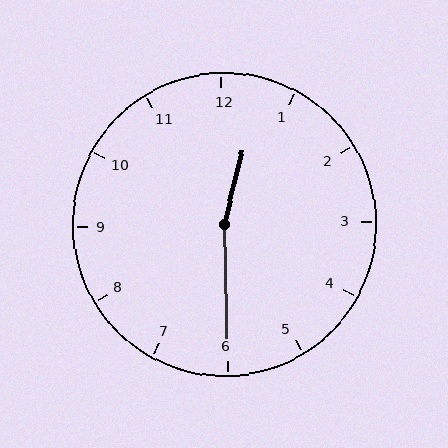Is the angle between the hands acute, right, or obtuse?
It is obtuse.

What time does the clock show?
12:30.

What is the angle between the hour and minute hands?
Approximately 165 degrees.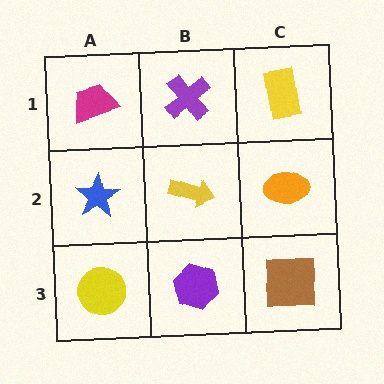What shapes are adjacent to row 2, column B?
A purple cross (row 1, column B), a purple hexagon (row 3, column B), a blue star (row 2, column A), an orange ellipse (row 2, column C).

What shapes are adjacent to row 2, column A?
A magenta trapezoid (row 1, column A), a yellow circle (row 3, column A), a yellow arrow (row 2, column B).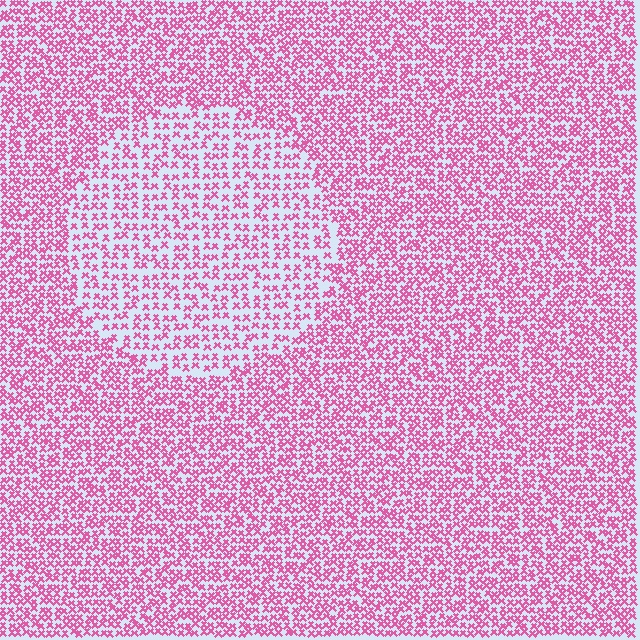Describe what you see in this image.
The image contains small pink elements arranged at two different densities. A circle-shaped region is visible where the elements are less densely packed than the surrounding area.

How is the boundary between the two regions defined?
The boundary is defined by a change in element density (approximately 1.7x ratio). All elements are the same color, size, and shape.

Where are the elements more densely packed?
The elements are more densely packed outside the circle boundary.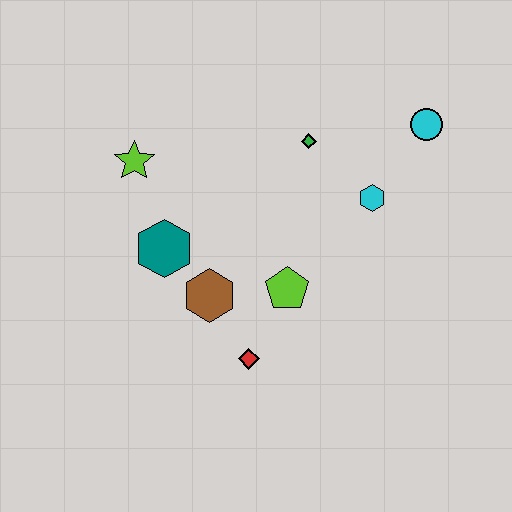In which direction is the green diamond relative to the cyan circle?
The green diamond is to the left of the cyan circle.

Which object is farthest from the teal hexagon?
The cyan circle is farthest from the teal hexagon.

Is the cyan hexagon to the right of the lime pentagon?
Yes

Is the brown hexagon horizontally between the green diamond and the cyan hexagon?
No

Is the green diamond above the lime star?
Yes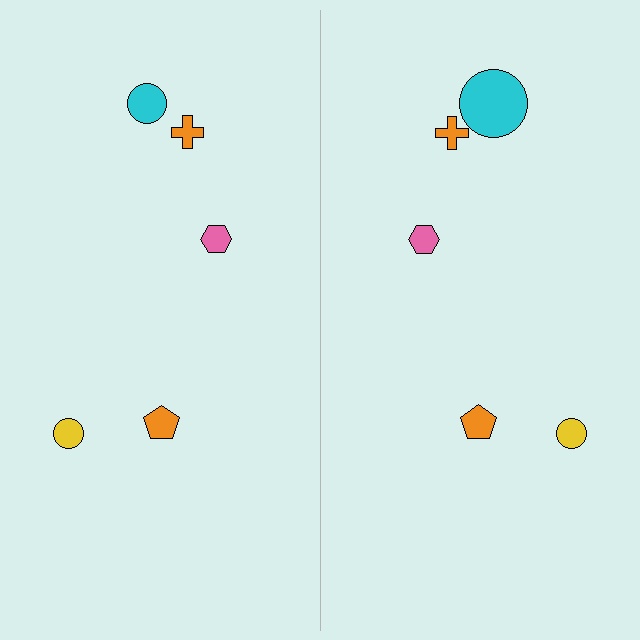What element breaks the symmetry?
The cyan circle on the right side has a different size than its mirror counterpart.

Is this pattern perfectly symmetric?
No, the pattern is not perfectly symmetric. The cyan circle on the right side has a different size than its mirror counterpart.